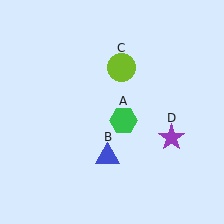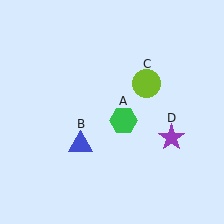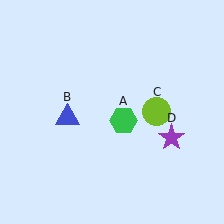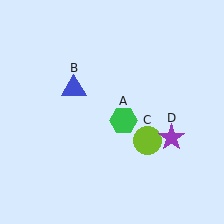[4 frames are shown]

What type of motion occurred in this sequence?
The blue triangle (object B), lime circle (object C) rotated clockwise around the center of the scene.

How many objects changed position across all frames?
2 objects changed position: blue triangle (object B), lime circle (object C).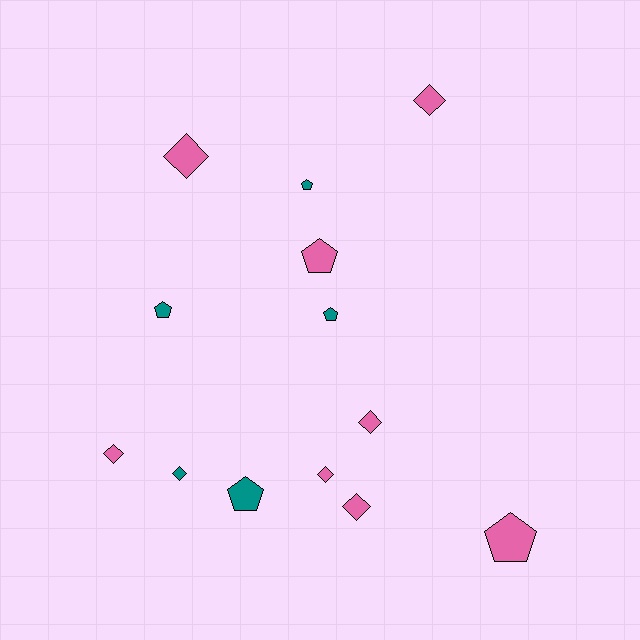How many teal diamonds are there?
There is 1 teal diamond.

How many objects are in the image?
There are 13 objects.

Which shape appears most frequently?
Diamond, with 7 objects.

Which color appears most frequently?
Pink, with 8 objects.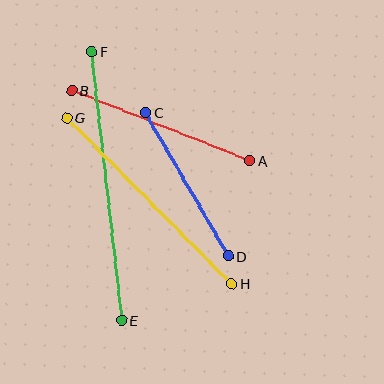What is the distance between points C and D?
The distance is approximately 165 pixels.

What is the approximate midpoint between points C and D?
The midpoint is at approximately (187, 184) pixels.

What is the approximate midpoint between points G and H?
The midpoint is at approximately (149, 201) pixels.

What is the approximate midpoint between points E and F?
The midpoint is at approximately (107, 186) pixels.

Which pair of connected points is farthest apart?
Points E and F are farthest apart.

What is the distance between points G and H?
The distance is approximately 234 pixels.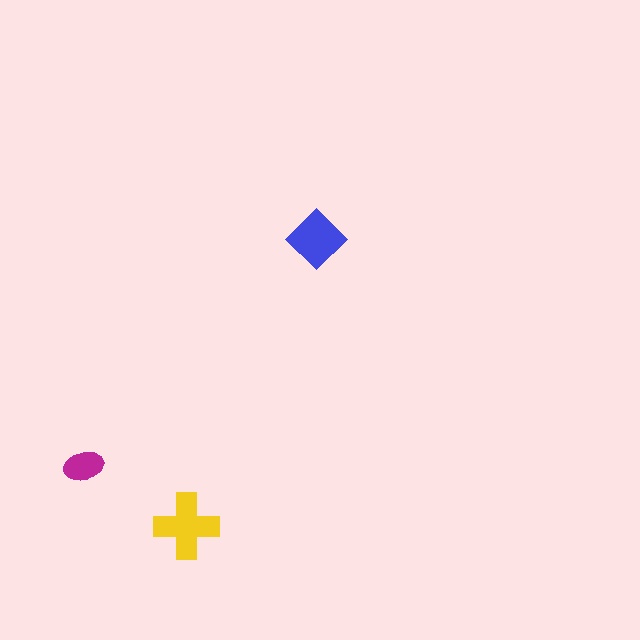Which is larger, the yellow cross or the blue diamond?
The yellow cross.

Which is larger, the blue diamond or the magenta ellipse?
The blue diamond.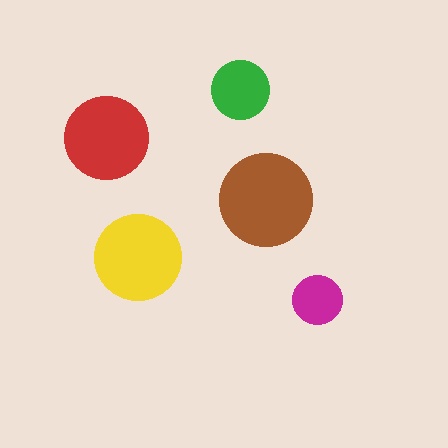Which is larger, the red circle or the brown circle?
The brown one.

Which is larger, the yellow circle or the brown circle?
The brown one.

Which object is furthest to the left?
The red circle is leftmost.